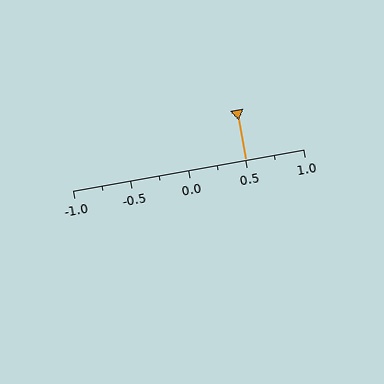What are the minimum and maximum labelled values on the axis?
The axis runs from -1.0 to 1.0.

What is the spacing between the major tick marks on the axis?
The major ticks are spaced 0.5 apart.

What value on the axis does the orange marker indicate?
The marker indicates approximately 0.5.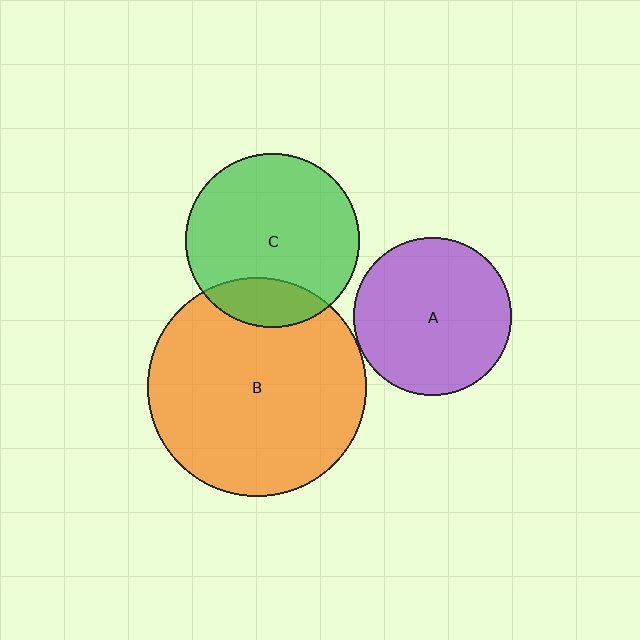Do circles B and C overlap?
Yes.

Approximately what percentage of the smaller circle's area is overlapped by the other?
Approximately 20%.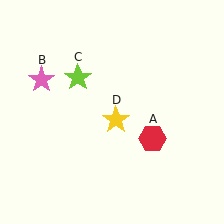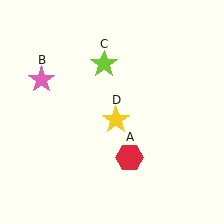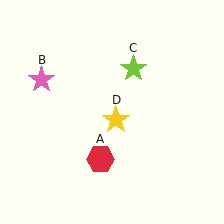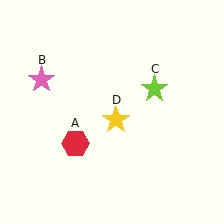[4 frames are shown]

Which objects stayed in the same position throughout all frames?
Pink star (object B) and yellow star (object D) remained stationary.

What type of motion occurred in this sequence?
The red hexagon (object A), lime star (object C) rotated clockwise around the center of the scene.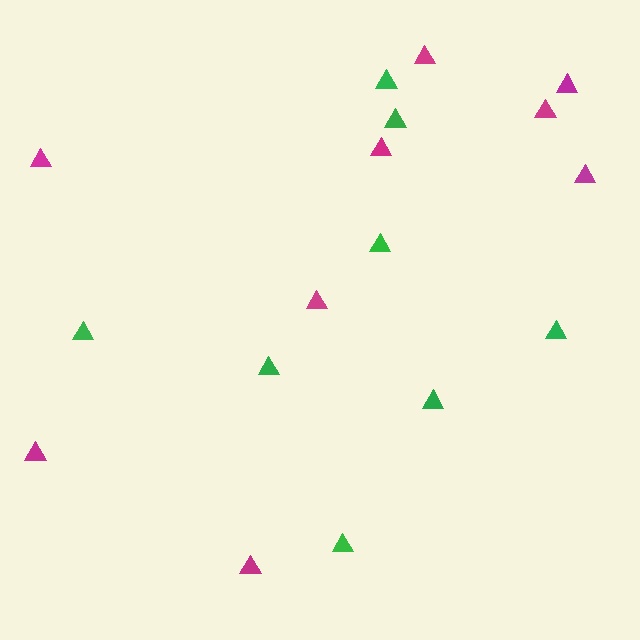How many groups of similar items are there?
There are 2 groups: one group of green triangles (8) and one group of magenta triangles (9).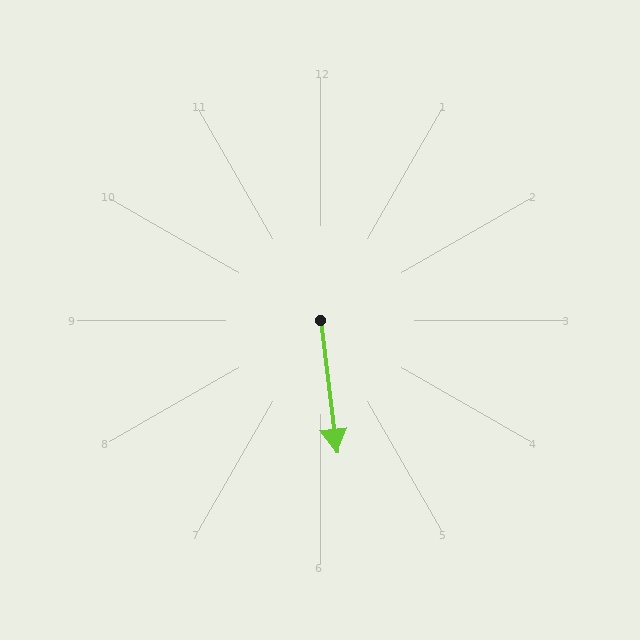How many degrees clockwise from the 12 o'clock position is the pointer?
Approximately 173 degrees.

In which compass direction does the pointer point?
South.